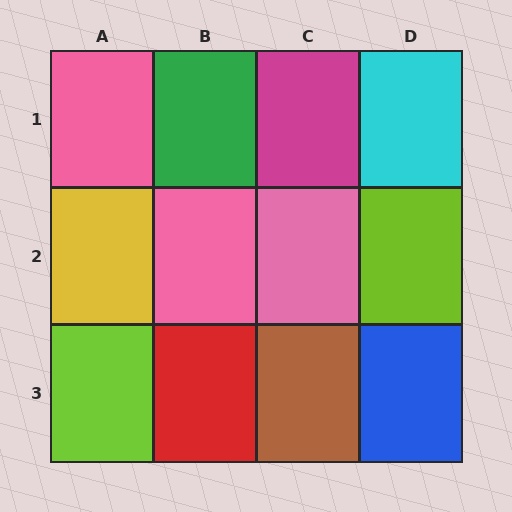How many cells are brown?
1 cell is brown.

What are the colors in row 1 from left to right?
Pink, green, magenta, cyan.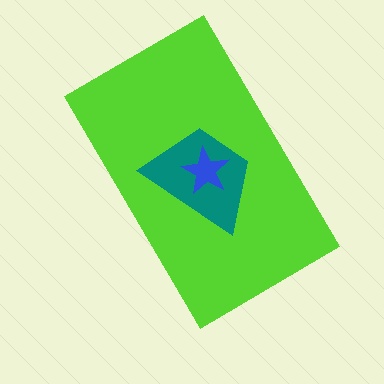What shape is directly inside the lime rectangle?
The teal trapezoid.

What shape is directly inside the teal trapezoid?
The blue star.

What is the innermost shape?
The blue star.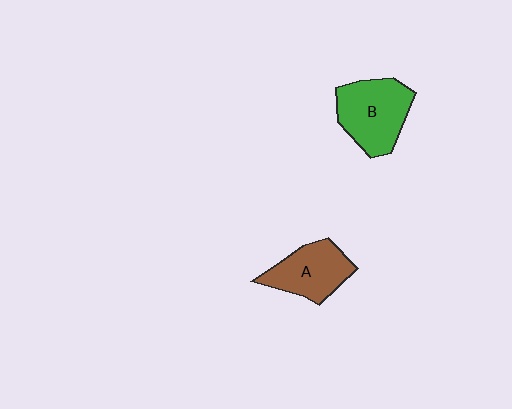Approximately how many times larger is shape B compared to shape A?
Approximately 1.2 times.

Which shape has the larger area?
Shape B (green).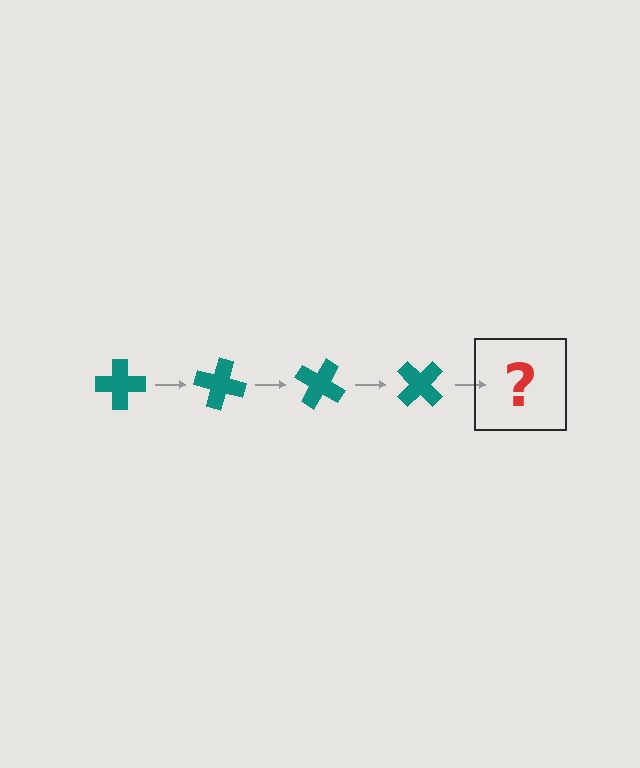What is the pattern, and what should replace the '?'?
The pattern is that the cross rotates 15 degrees each step. The '?' should be a teal cross rotated 60 degrees.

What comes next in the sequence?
The next element should be a teal cross rotated 60 degrees.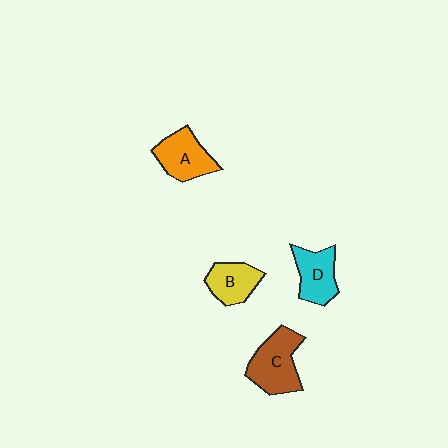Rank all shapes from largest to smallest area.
From largest to smallest: C (brown), A (orange), D (cyan), B (yellow).